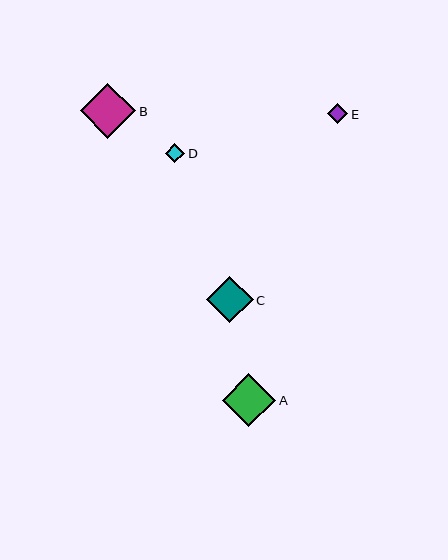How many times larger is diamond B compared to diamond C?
Diamond B is approximately 1.2 times the size of diamond C.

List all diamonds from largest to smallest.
From largest to smallest: B, A, C, E, D.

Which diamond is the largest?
Diamond B is the largest with a size of approximately 55 pixels.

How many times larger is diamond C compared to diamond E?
Diamond C is approximately 2.3 times the size of diamond E.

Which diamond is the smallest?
Diamond D is the smallest with a size of approximately 20 pixels.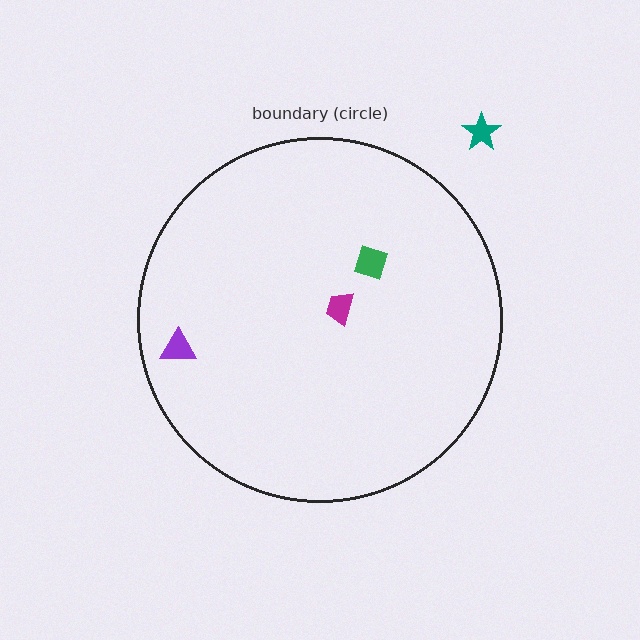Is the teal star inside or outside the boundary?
Outside.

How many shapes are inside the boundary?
3 inside, 1 outside.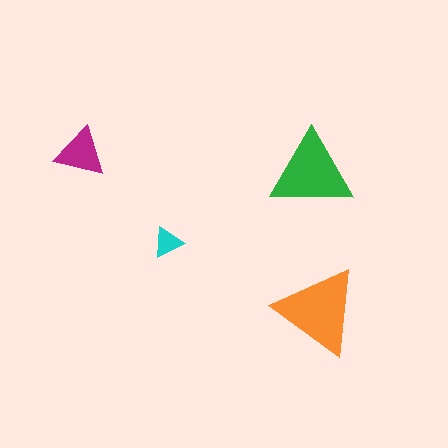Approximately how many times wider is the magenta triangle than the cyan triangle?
About 1.5 times wider.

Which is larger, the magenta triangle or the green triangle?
The green one.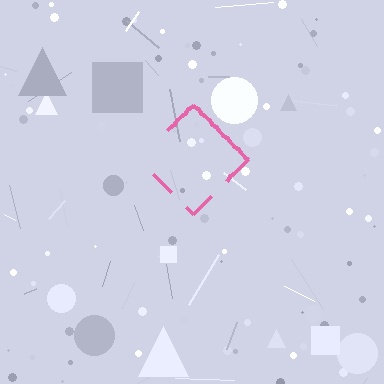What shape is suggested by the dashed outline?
The dashed outline suggests a diamond.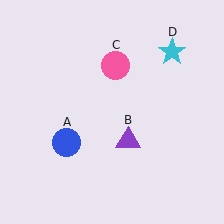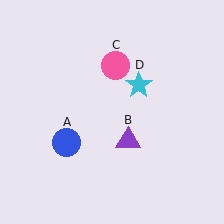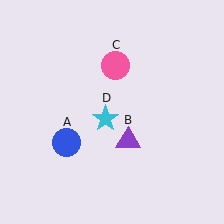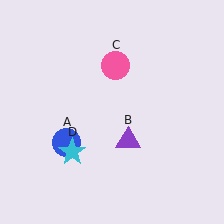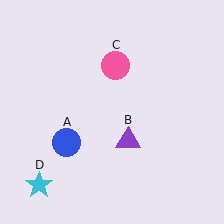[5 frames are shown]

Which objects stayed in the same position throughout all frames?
Blue circle (object A) and purple triangle (object B) and pink circle (object C) remained stationary.